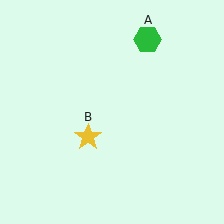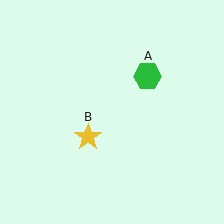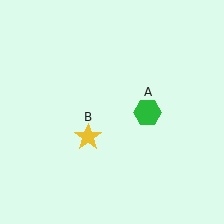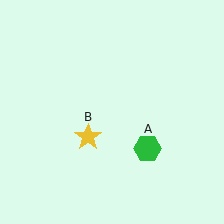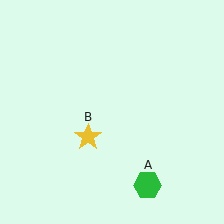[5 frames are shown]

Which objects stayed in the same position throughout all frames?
Yellow star (object B) remained stationary.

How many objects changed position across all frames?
1 object changed position: green hexagon (object A).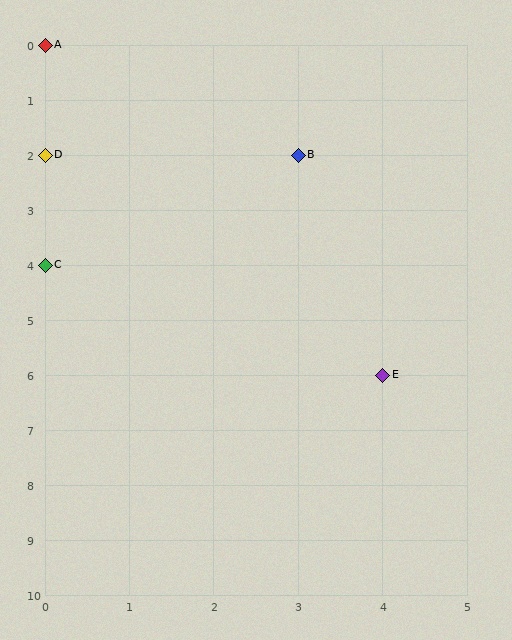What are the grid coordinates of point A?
Point A is at grid coordinates (0, 0).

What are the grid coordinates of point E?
Point E is at grid coordinates (4, 6).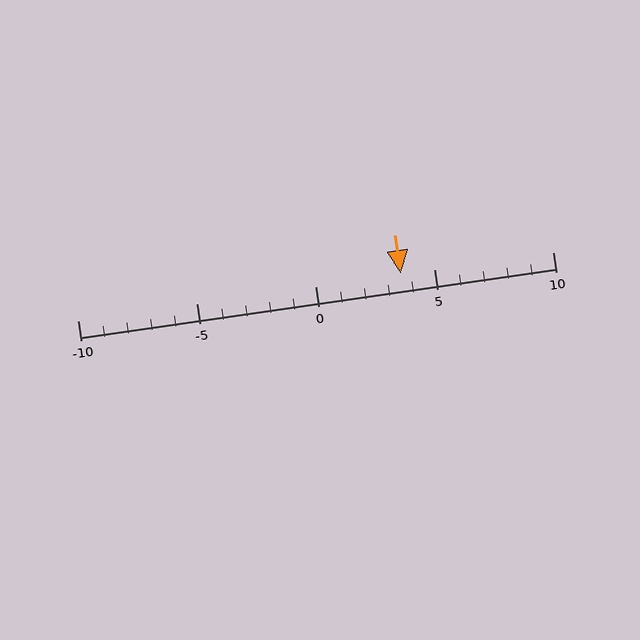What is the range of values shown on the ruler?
The ruler shows values from -10 to 10.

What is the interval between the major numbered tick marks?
The major tick marks are spaced 5 units apart.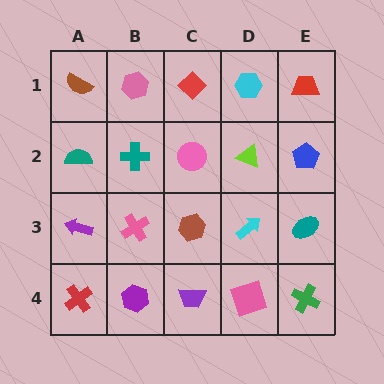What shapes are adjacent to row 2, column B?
A pink hexagon (row 1, column B), a pink cross (row 3, column B), a teal semicircle (row 2, column A), a pink circle (row 2, column C).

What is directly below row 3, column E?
A green cross.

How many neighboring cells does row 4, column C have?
3.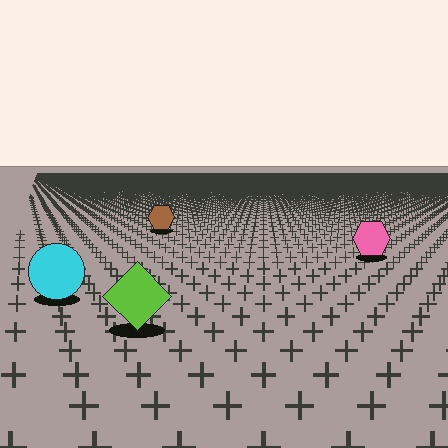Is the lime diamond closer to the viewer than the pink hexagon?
Yes. The lime diamond is closer — you can tell from the texture gradient: the ground texture is coarser near it.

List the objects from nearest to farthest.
From nearest to farthest: the lime diamond, the cyan circle, the pink hexagon, the brown hexagon.